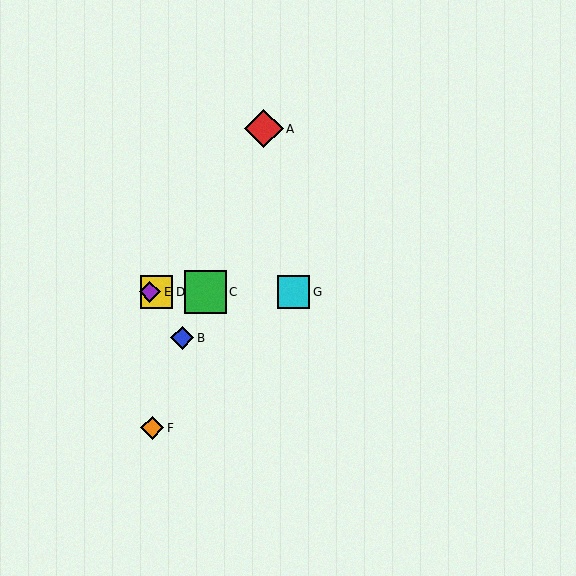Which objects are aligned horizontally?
Objects C, D, E, G are aligned horizontally.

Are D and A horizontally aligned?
No, D is at y≈292 and A is at y≈129.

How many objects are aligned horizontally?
4 objects (C, D, E, G) are aligned horizontally.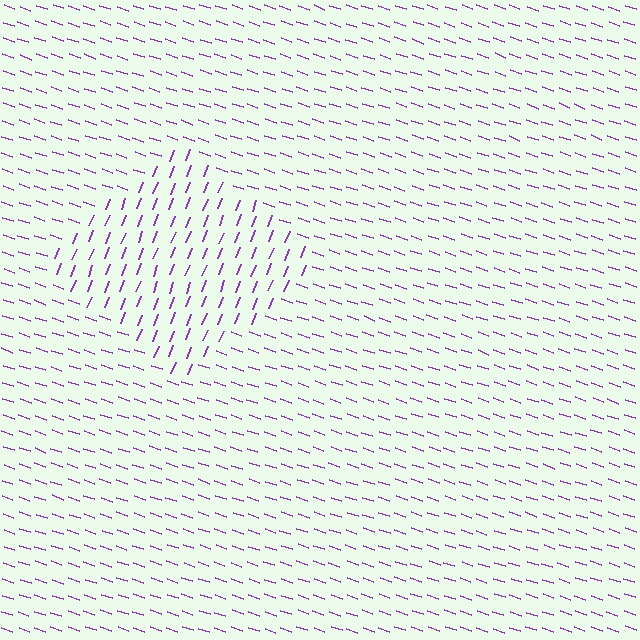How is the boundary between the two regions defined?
The boundary is defined purely by a change in line orientation (approximately 87 degrees difference). All lines are the same color and thickness.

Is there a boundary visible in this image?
Yes, there is a texture boundary formed by a change in line orientation.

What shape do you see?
I see a diamond.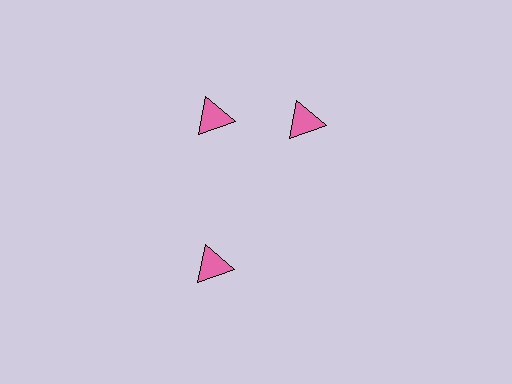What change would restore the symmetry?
The symmetry would be restored by rotating it back into even spacing with its neighbors so that all 3 triangles sit at equal angles and equal distance from the center.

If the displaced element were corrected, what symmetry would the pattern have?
It would have 3-fold rotational symmetry — the pattern would map onto itself every 120 degrees.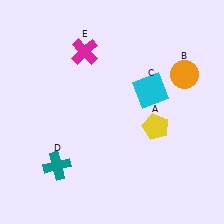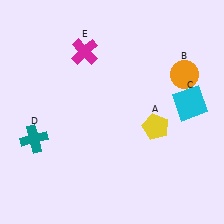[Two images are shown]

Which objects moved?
The objects that moved are: the cyan square (C), the teal cross (D).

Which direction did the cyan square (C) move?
The cyan square (C) moved right.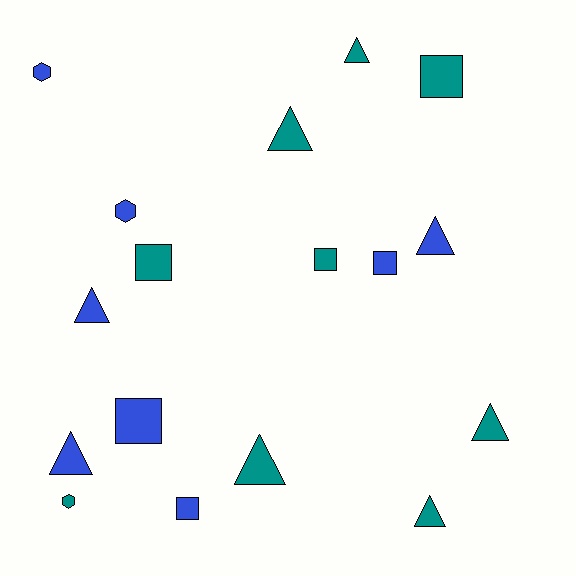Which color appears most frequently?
Teal, with 9 objects.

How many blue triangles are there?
There are 3 blue triangles.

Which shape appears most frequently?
Triangle, with 8 objects.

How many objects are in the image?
There are 17 objects.